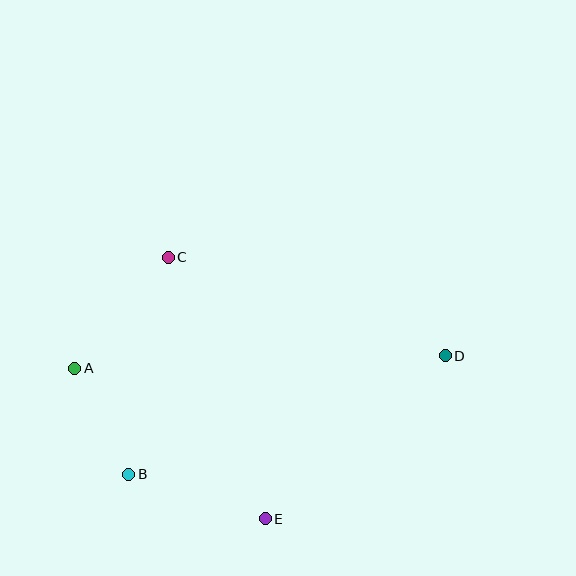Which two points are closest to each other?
Points A and B are closest to each other.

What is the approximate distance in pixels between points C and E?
The distance between C and E is approximately 279 pixels.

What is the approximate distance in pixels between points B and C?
The distance between B and C is approximately 221 pixels.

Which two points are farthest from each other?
Points A and D are farthest from each other.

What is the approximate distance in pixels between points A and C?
The distance between A and C is approximately 145 pixels.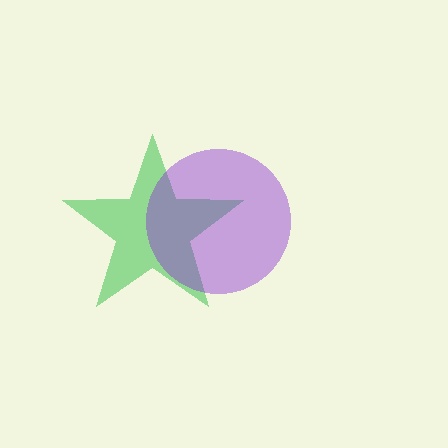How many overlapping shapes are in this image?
There are 2 overlapping shapes in the image.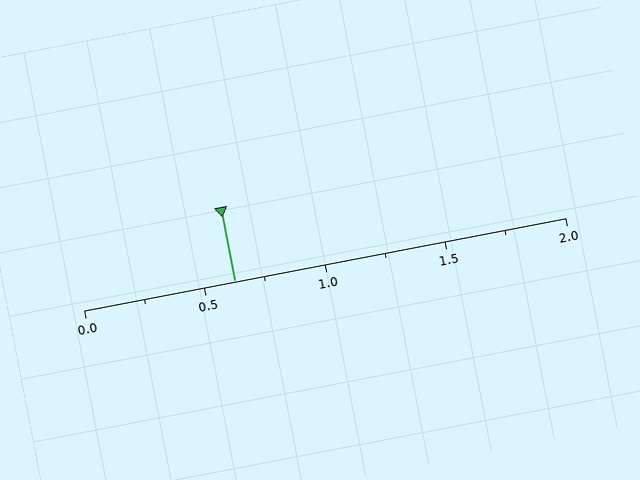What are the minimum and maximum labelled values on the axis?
The axis runs from 0.0 to 2.0.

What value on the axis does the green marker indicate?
The marker indicates approximately 0.62.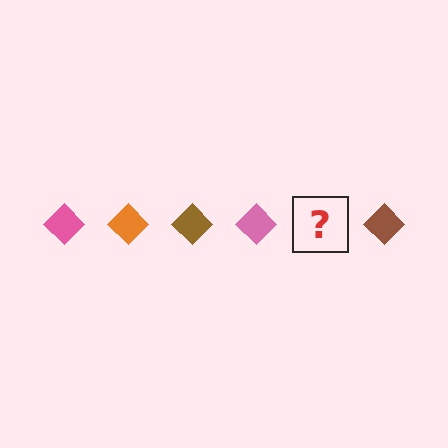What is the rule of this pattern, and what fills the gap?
The rule is that the pattern cycles through pink, orange, brown diamonds. The gap should be filled with an orange diamond.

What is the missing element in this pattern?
The missing element is an orange diamond.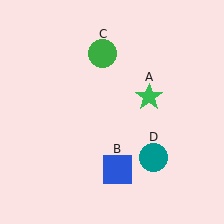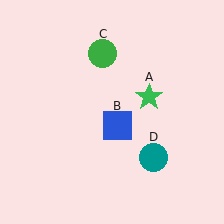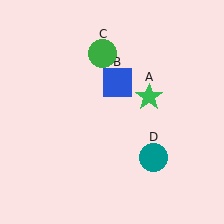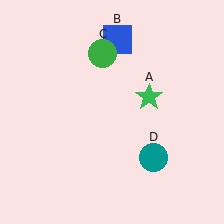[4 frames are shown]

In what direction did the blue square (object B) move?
The blue square (object B) moved up.